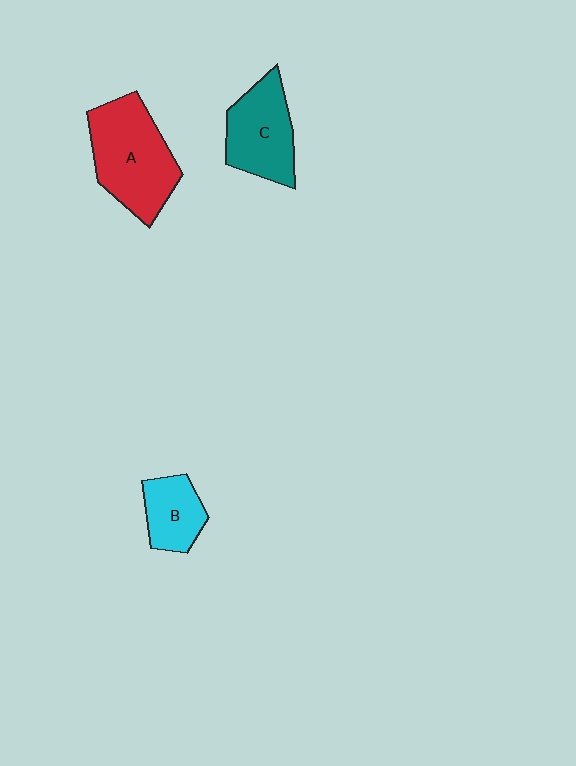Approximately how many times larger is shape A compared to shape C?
Approximately 1.3 times.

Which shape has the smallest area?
Shape B (cyan).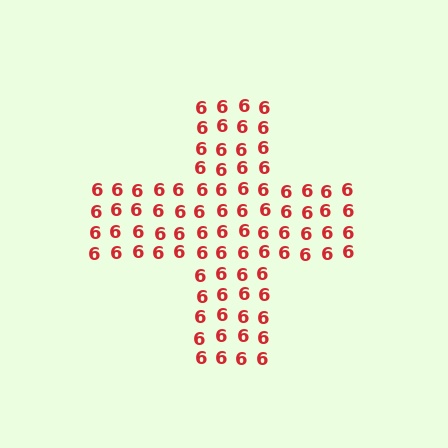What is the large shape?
The large shape is a cross.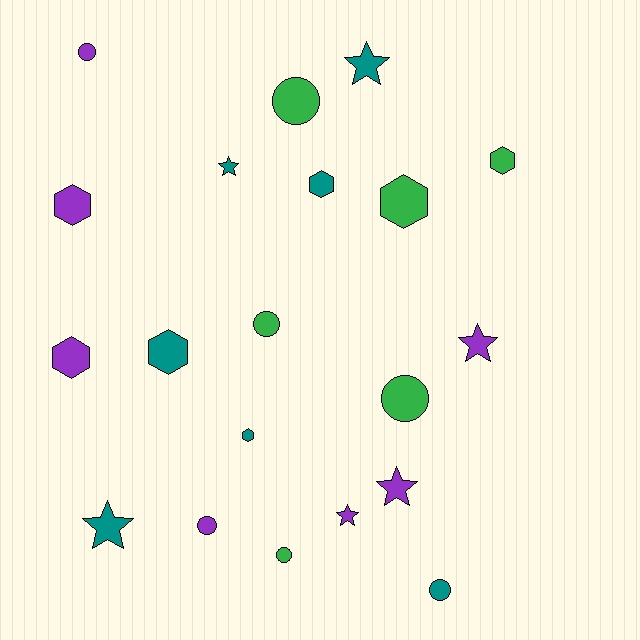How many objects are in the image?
There are 20 objects.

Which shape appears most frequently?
Circle, with 7 objects.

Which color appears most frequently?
Teal, with 7 objects.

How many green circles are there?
There are 4 green circles.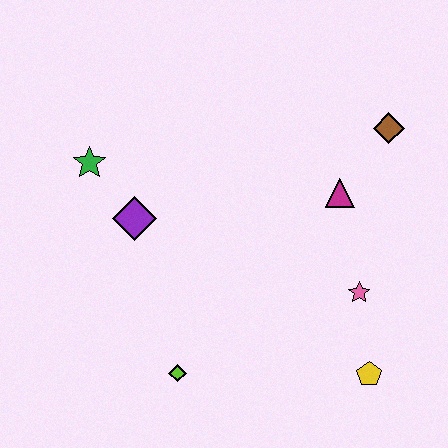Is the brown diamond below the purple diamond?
No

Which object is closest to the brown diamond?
The magenta triangle is closest to the brown diamond.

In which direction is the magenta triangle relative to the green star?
The magenta triangle is to the right of the green star.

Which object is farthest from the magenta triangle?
The green star is farthest from the magenta triangle.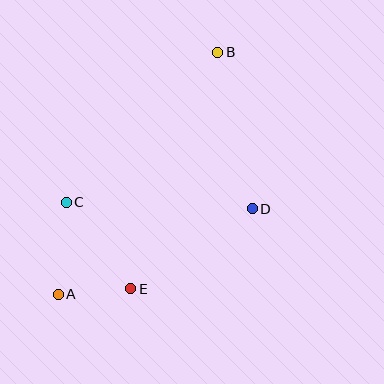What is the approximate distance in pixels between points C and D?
The distance between C and D is approximately 186 pixels.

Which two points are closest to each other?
Points A and E are closest to each other.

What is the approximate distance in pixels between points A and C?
The distance between A and C is approximately 93 pixels.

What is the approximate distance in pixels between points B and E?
The distance between B and E is approximately 252 pixels.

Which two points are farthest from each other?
Points A and B are farthest from each other.